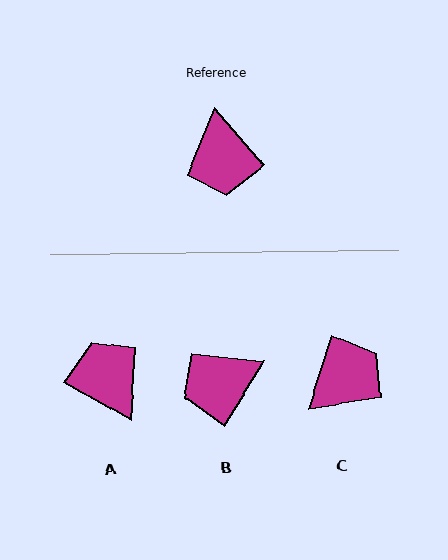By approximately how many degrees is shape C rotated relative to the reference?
Approximately 121 degrees counter-clockwise.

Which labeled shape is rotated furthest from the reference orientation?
A, about 161 degrees away.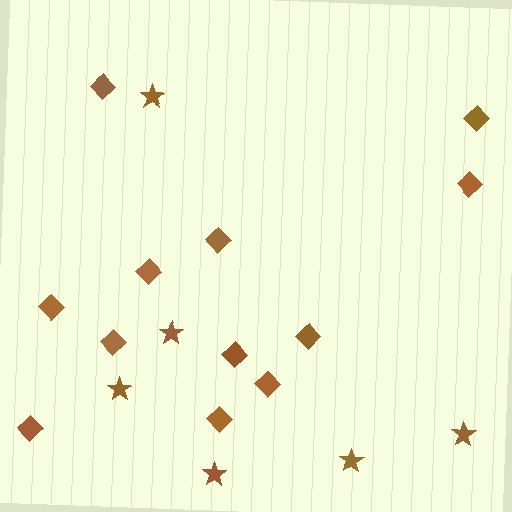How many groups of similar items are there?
There are 2 groups: one group of diamonds (12) and one group of stars (6).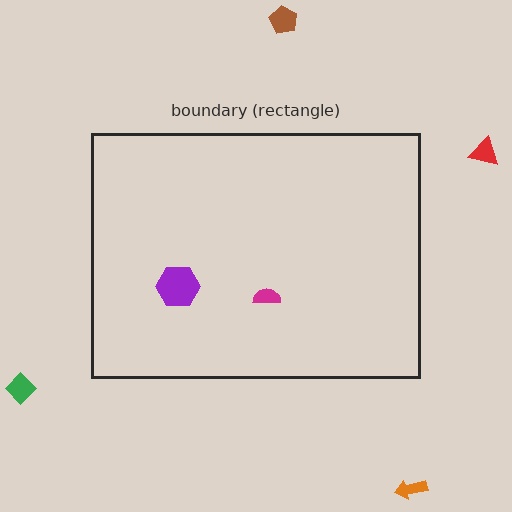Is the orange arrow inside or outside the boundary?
Outside.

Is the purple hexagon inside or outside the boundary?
Inside.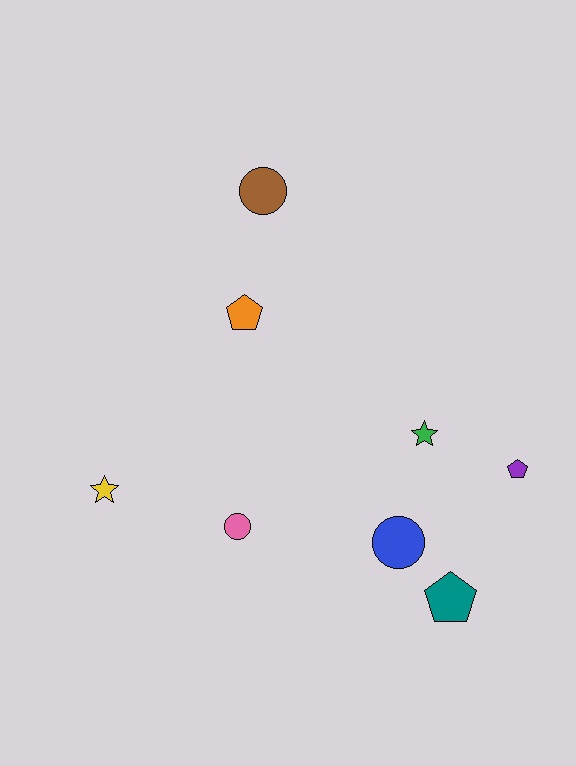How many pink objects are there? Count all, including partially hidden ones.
There is 1 pink object.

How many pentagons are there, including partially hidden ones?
There are 3 pentagons.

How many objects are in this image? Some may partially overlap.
There are 8 objects.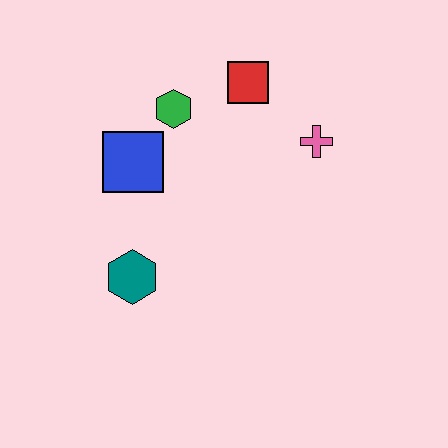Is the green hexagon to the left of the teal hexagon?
No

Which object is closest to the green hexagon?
The blue square is closest to the green hexagon.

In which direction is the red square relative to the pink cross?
The red square is to the left of the pink cross.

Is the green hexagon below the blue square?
No